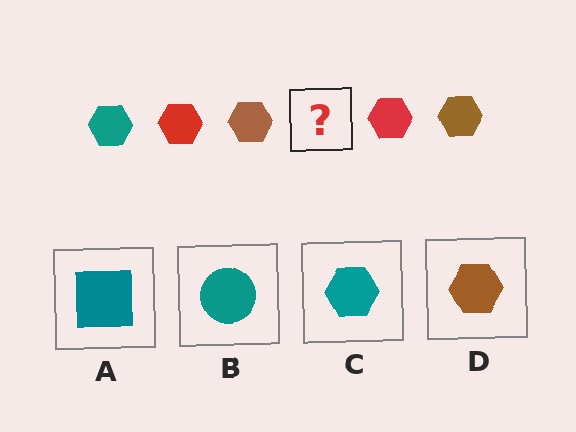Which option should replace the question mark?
Option C.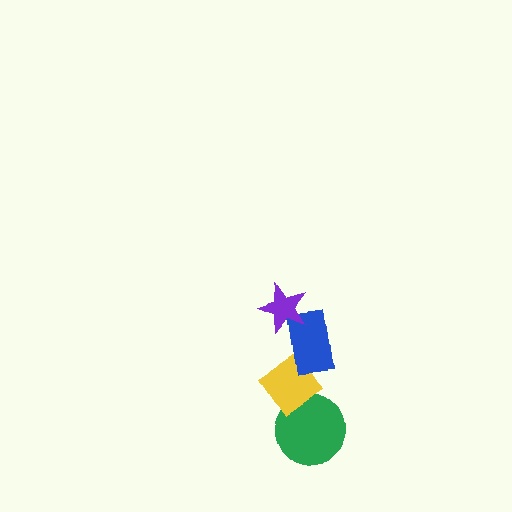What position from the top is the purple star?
The purple star is 1st from the top.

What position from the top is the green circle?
The green circle is 4th from the top.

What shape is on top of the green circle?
The yellow diamond is on top of the green circle.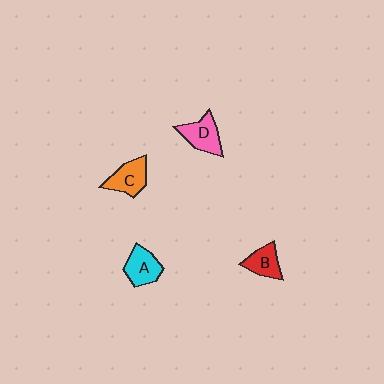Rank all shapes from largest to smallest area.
From largest to smallest: D (pink), C (orange), A (cyan), B (red).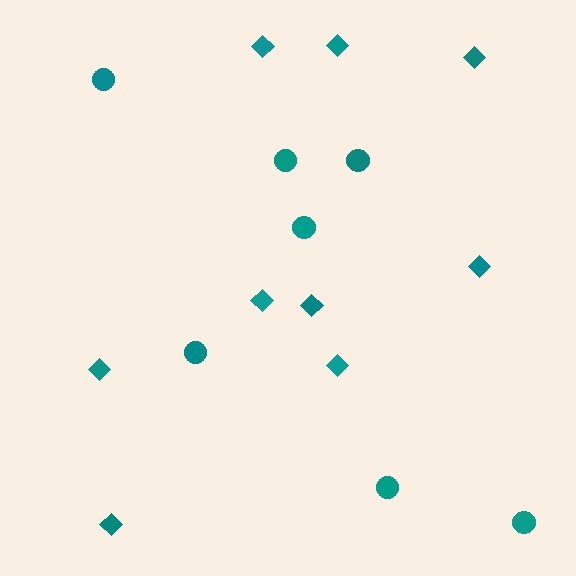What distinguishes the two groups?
There are 2 groups: one group of diamonds (9) and one group of circles (7).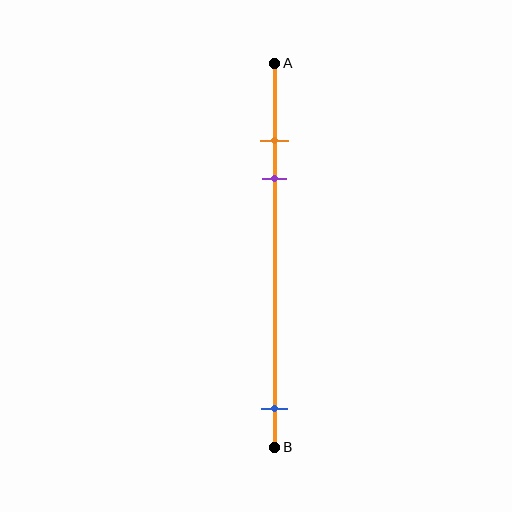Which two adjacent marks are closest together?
The orange and purple marks are the closest adjacent pair.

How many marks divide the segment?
There are 3 marks dividing the segment.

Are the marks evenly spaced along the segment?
No, the marks are not evenly spaced.